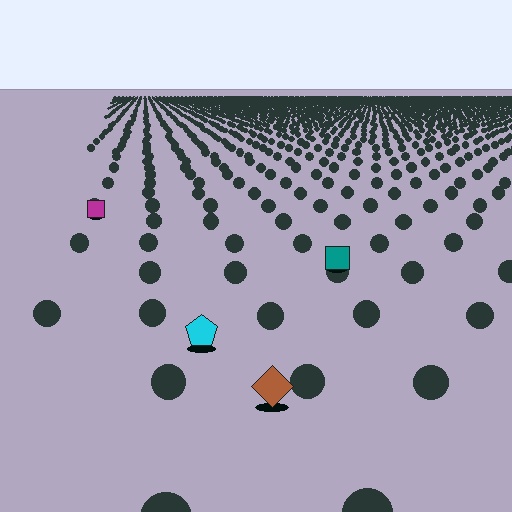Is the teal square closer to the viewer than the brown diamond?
No. The brown diamond is closer — you can tell from the texture gradient: the ground texture is coarser near it.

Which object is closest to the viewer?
The brown diamond is closest. The texture marks near it are larger and more spread out.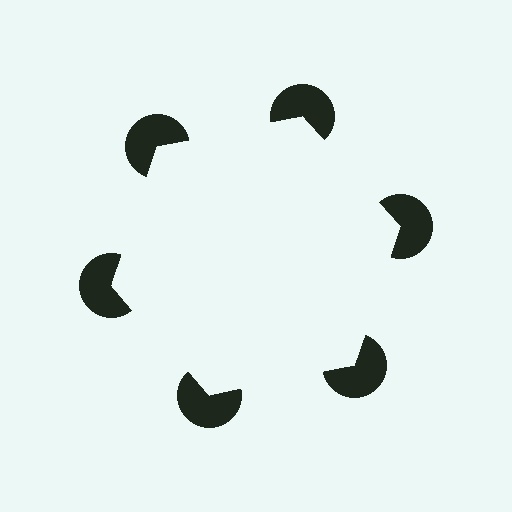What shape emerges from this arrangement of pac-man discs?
An illusory hexagon — its edges are inferred from the aligned wedge cuts in the pac-man discs, not physically drawn.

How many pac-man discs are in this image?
There are 6 — one at each vertex of the illusory hexagon.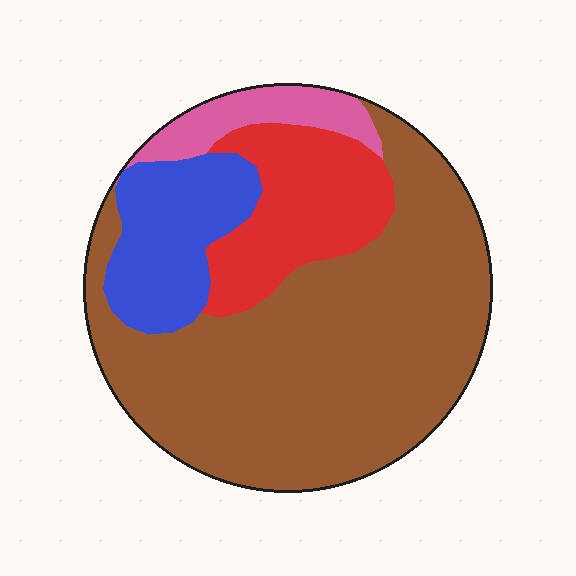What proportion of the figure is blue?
Blue takes up about one sixth (1/6) of the figure.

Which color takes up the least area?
Pink, at roughly 10%.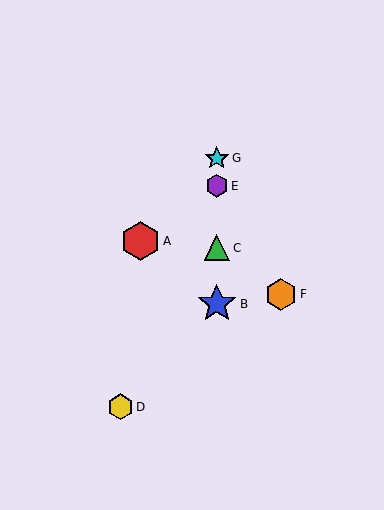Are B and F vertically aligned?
No, B is at x≈217 and F is at x≈281.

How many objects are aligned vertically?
4 objects (B, C, E, G) are aligned vertically.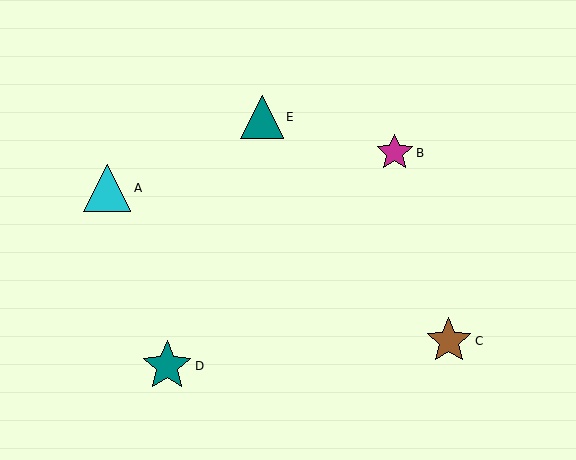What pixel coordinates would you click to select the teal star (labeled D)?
Click at (167, 366) to select the teal star D.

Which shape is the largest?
The teal star (labeled D) is the largest.